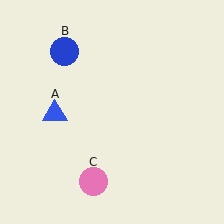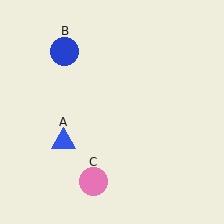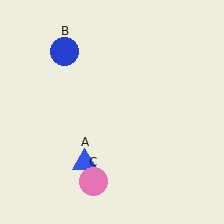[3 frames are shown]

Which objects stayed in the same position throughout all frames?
Blue circle (object B) and pink circle (object C) remained stationary.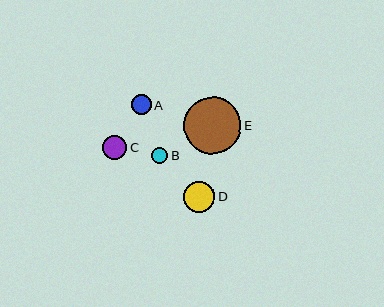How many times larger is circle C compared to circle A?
Circle C is approximately 1.2 times the size of circle A.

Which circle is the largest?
Circle E is the largest with a size of approximately 57 pixels.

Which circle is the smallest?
Circle B is the smallest with a size of approximately 17 pixels.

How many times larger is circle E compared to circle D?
Circle E is approximately 1.8 times the size of circle D.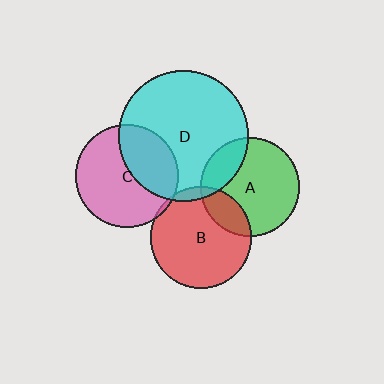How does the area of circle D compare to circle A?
Approximately 1.7 times.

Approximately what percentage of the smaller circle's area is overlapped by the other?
Approximately 5%.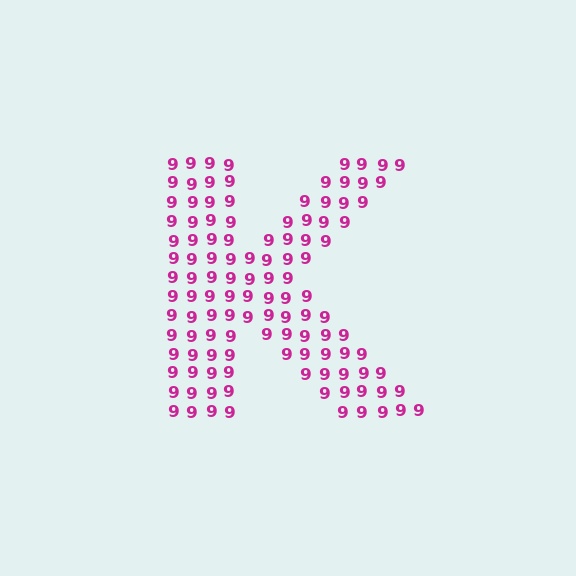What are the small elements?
The small elements are digit 9's.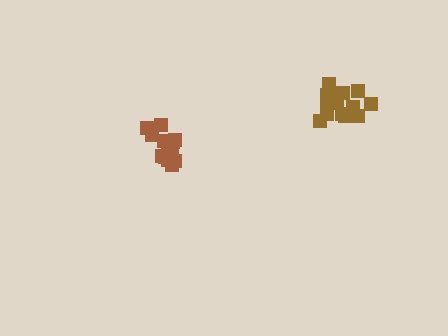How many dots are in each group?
Group 1: 15 dots, Group 2: 13 dots (28 total).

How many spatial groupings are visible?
There are 2 spatial groupings.